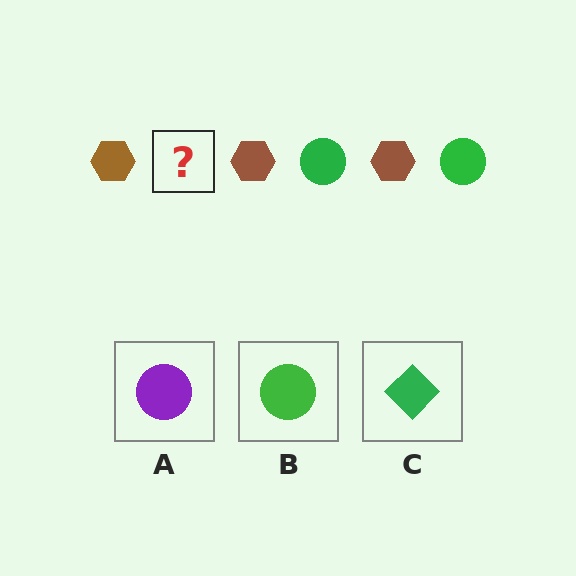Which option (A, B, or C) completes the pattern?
B.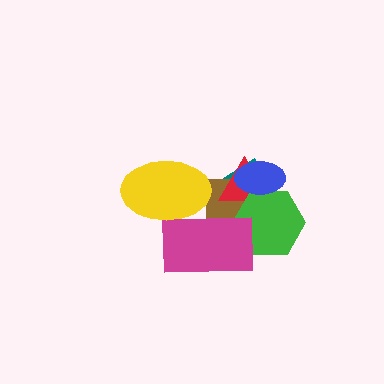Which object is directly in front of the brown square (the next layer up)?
The red triangle is directly in front of the brown square.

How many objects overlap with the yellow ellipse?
3 objects overlap with the yellow ellipse.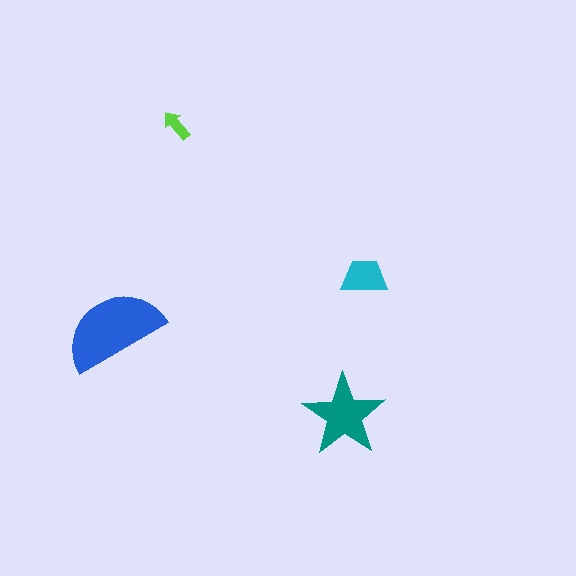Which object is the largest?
The blue semicircle.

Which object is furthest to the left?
The blue semicircle is leftmost.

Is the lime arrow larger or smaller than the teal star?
Smaller.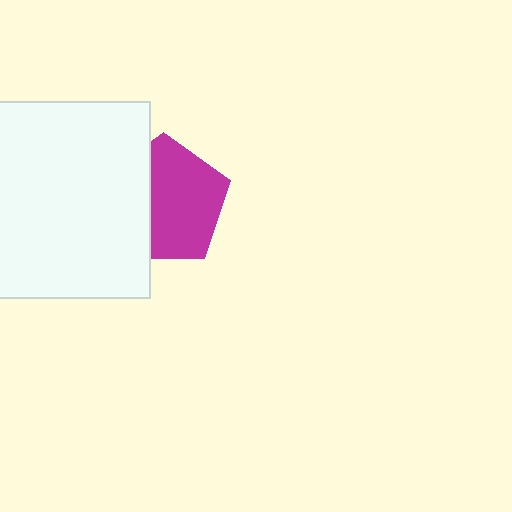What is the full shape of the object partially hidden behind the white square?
The partially hidden object is a magenta pentagon.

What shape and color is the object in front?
The object in front is a white square.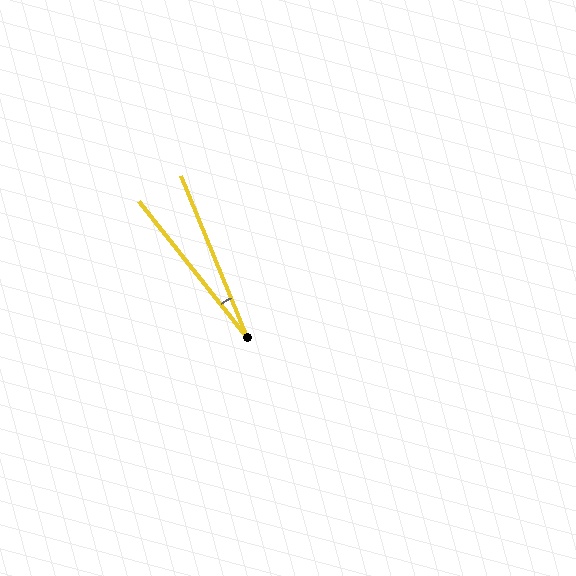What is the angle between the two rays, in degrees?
Approximately 16 degrees.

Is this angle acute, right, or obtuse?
It is acute.